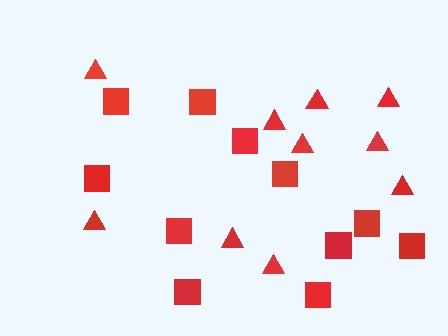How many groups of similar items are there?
There are 2 groups: one group of triangles (10) and one group of squares (11).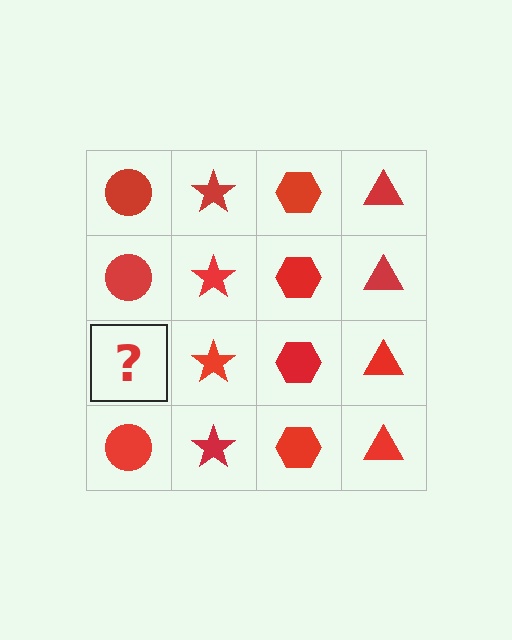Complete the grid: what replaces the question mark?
The question mark should be replaced with a red circle.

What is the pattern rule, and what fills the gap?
The rule is that each column has a consistent shape. The gap should be filled with a red circle.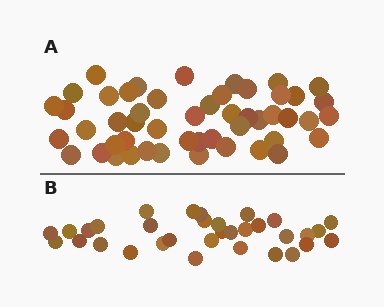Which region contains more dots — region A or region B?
Region A (the top region) has more dots.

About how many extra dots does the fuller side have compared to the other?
Region A has approximately 15 more dots than region B.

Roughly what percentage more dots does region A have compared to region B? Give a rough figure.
About 50% more.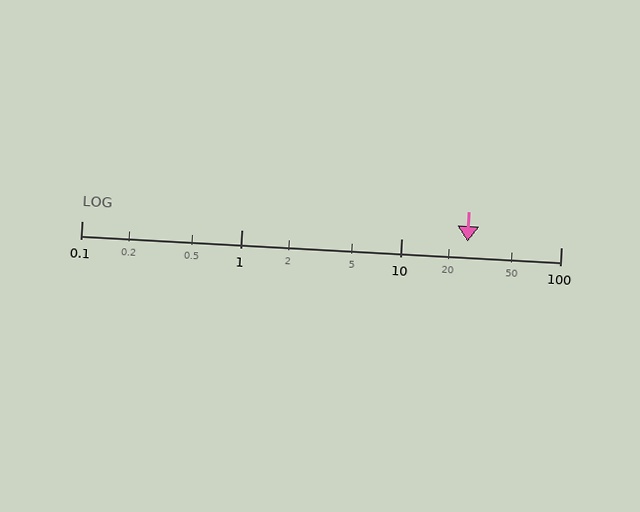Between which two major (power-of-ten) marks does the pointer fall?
The pointer is between 10 and 100.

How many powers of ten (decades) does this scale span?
The scale spans 3 decades, from 0.1 to 100.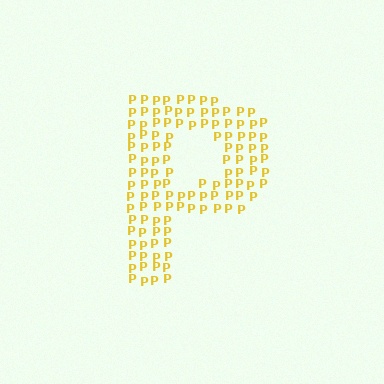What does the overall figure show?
The overall figure shows the letter P.